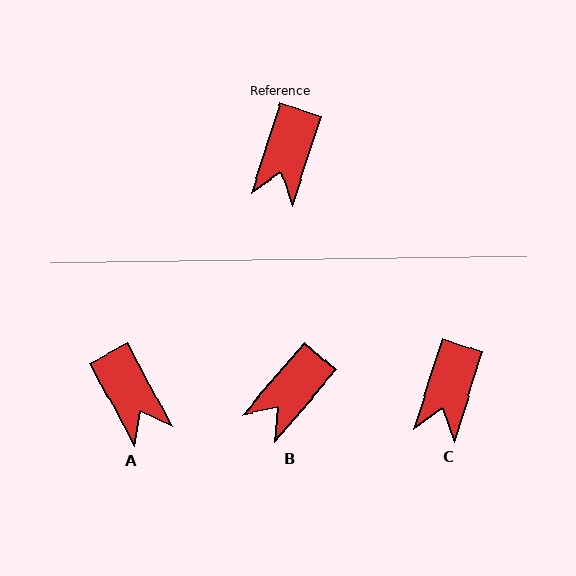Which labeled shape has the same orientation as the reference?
C.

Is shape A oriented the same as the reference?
No, it is off by about 46 degrees.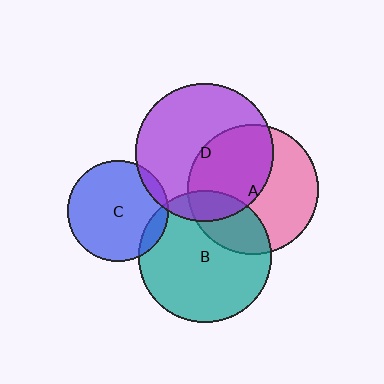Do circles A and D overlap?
Yes.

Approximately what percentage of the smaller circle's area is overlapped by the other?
Approximately 45%.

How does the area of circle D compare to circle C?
Approximately 1.9 times.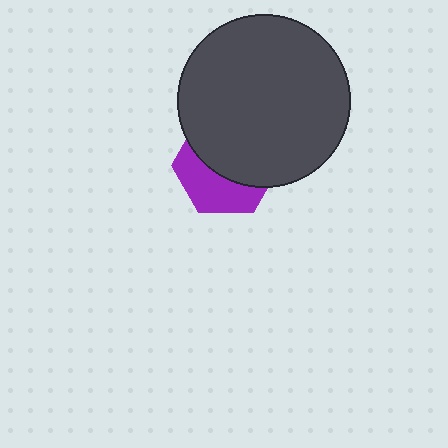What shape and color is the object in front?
The object in front is a dark gray circle.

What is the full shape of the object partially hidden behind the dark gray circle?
The partially hidden object is a purple hexagon.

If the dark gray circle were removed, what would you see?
You would see the complete purple hexagon.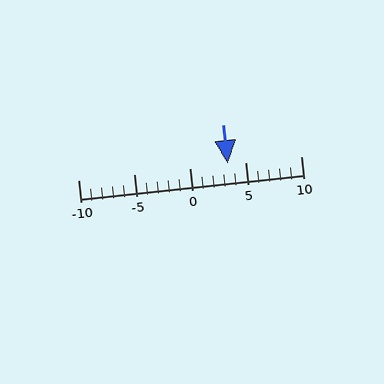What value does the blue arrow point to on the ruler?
The blue arrow points to approximately 3.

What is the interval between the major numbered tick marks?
The major tick marks are spaced 5 units apart.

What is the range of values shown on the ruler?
The ruler shows values from -10 to 10.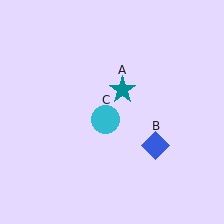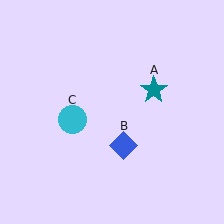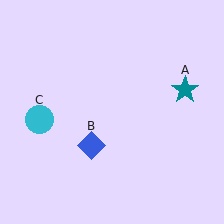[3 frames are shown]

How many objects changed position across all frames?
3 objects changed position: teal star (object A), blue diamond (object B), cyan circle (object C).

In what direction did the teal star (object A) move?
The teal star (object A) moved right.